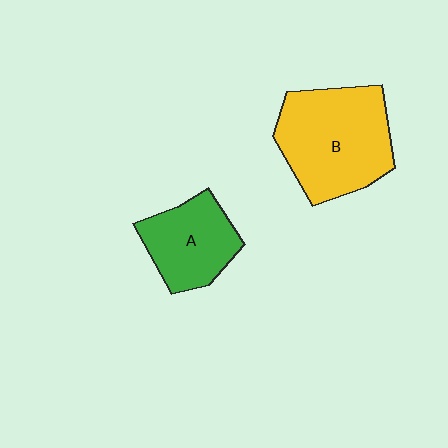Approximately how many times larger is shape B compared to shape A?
Approximately 1.6 times.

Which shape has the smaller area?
Shape A (green).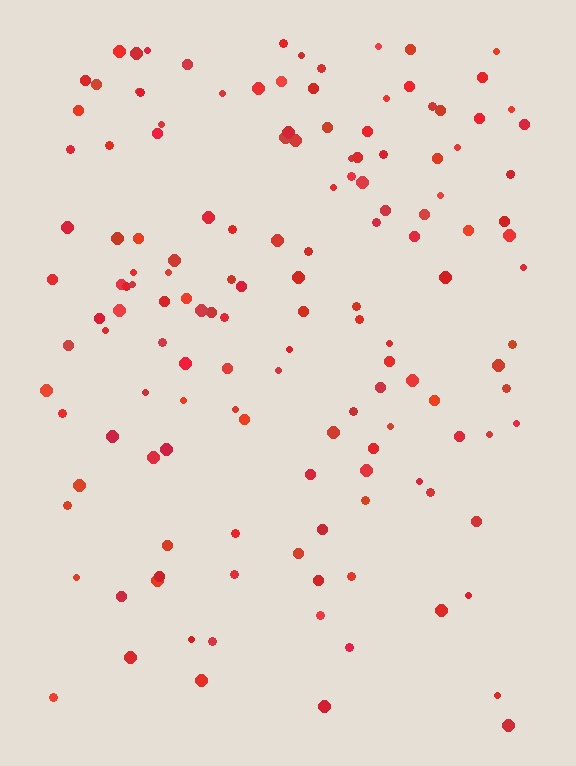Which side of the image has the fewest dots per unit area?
The bottom.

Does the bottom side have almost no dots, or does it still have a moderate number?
Still a moderate number, just noticeably fewer than the top.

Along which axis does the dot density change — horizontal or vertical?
Vertical.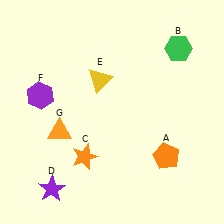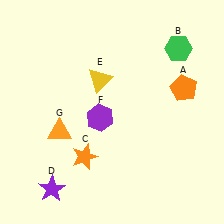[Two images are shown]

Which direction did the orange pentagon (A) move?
The orange pentagon (A) moved up.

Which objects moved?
The objects that moved are: the orange pentagon (A), the purple hexagon (F).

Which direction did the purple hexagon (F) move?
The purple hexagon (F) moved right.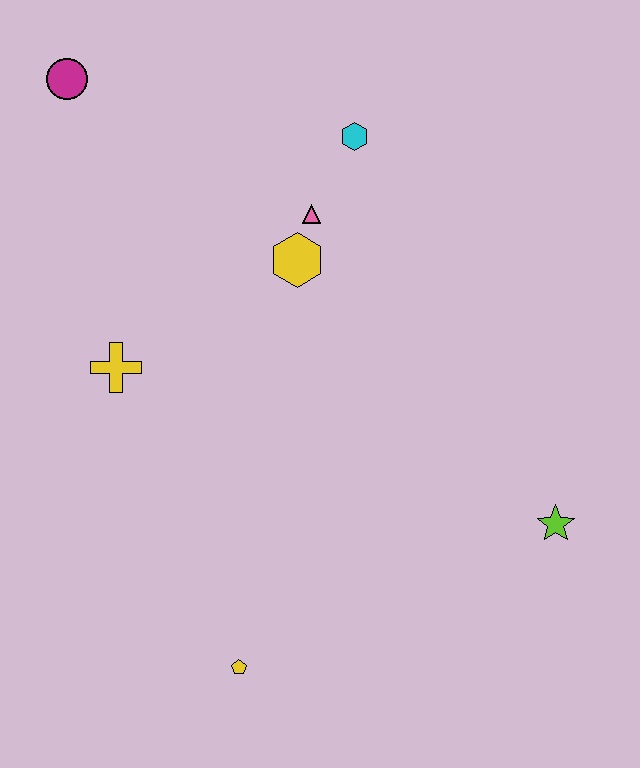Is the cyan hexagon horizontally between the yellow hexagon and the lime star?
Yes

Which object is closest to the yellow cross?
The yellow hexagon is closest to the yellow cross.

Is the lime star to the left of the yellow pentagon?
No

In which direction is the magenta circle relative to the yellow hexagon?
The magenta circle is to the left of the yellow hexagon.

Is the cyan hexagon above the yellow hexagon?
Yes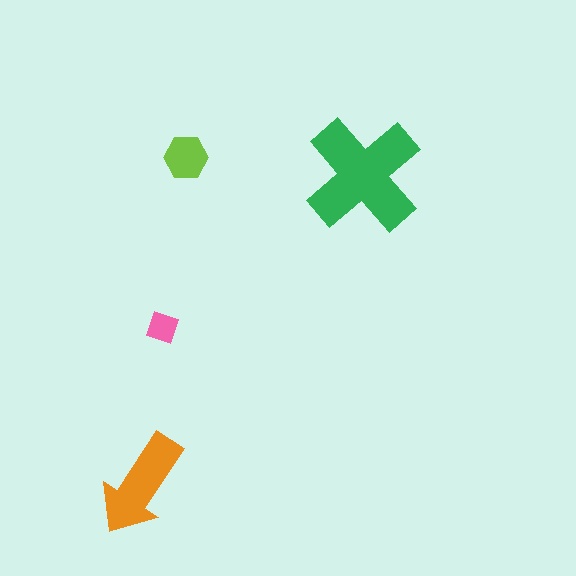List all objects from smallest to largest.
The pink diamond, the lime hexagon, the orange arrow, the green cross.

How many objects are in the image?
There are 4 objects in the image.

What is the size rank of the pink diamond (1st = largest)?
4th.